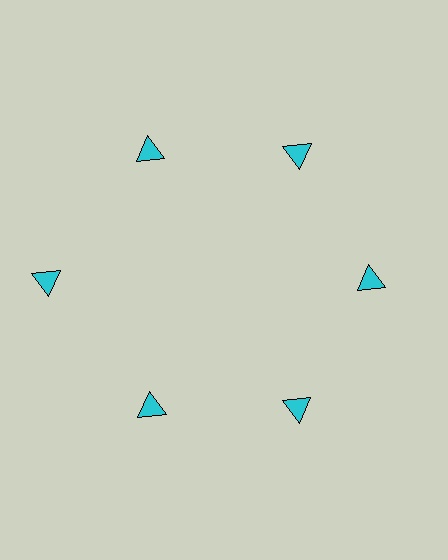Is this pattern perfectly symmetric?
No. The 6 cyan triangles are arranged in a ring, but one element near the 9 o'clock position is pushed outward from the center, breaking the 6-fold rotational symmetry.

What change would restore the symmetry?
The symmetry would be restored by moving it inward, back onto the ring so that all 6 triangles sit at equal angles and equal distance from the center.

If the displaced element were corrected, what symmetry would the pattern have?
It would have 6-fold rotational symmetry — the pattern would map onto itself every 60 degrees.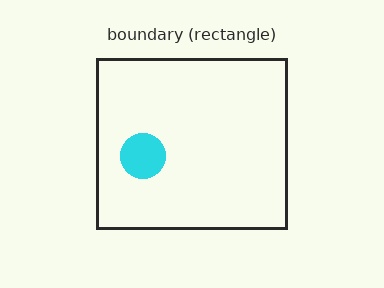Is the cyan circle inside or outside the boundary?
Inside.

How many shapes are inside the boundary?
1 inside, 0 outside.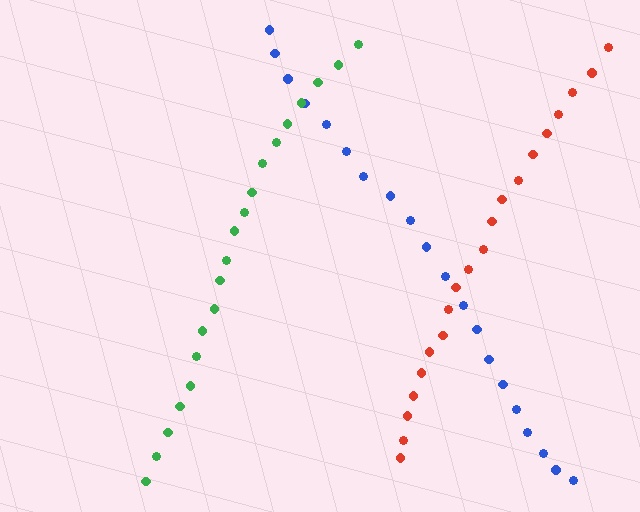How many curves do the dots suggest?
There are 3 distinct paths.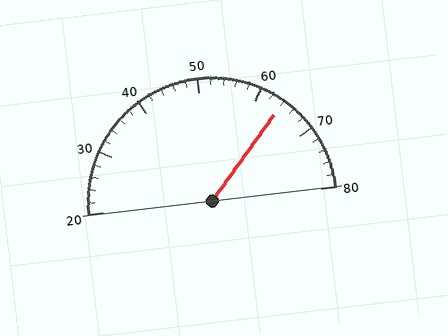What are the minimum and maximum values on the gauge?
The gauge ranges from 20 to 80.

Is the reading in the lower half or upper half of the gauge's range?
The reading is in the upper half of the range (20 to 80).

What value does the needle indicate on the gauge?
The needle indicates approximately 64.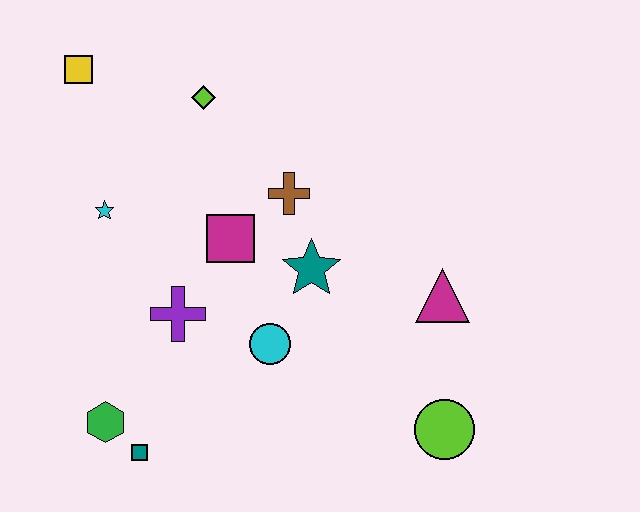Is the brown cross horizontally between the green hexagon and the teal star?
Yes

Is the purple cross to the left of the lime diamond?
Yes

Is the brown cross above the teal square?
Yes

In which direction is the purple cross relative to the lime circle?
The purple cross is to the left of the lime circle.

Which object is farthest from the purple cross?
The lime circle is farthest from the purple cross.